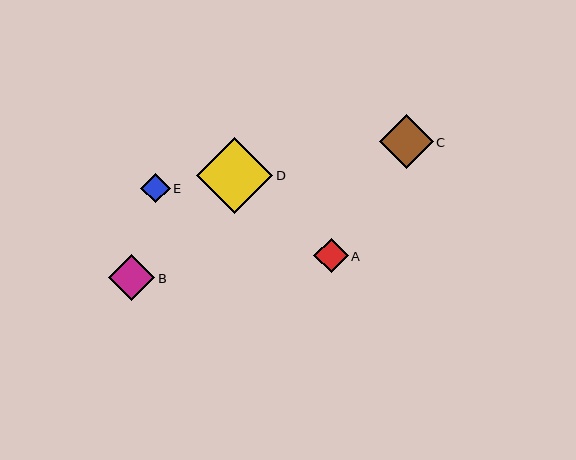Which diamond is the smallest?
Diamond E is the smallest with a size of approximately 29 pixels.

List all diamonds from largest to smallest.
From largest to smallest: D, C, B, A, E.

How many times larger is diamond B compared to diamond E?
Diamond B is approximately 1.6 times the size of diamond E.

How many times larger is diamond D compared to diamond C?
Diamond D is approximately 1.4 times the size of diamond C.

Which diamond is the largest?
Diamond D is the largest with a size of approximately 76 pixels.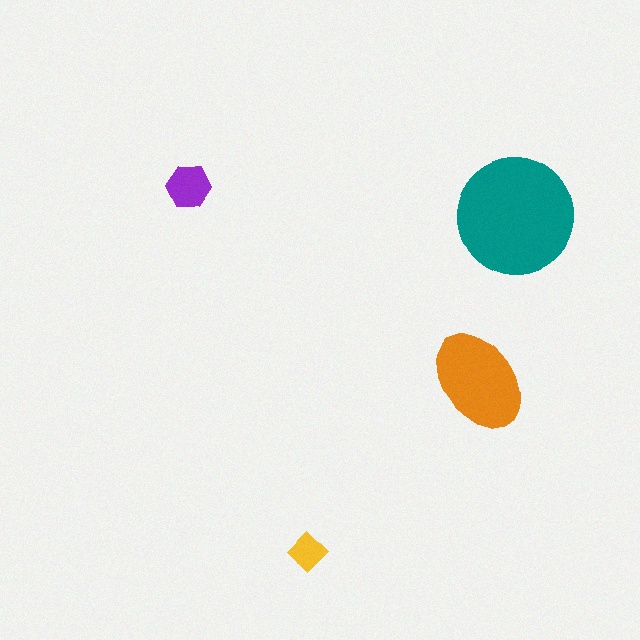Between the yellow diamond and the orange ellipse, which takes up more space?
The orange ellipse.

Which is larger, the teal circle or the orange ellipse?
The teal circle.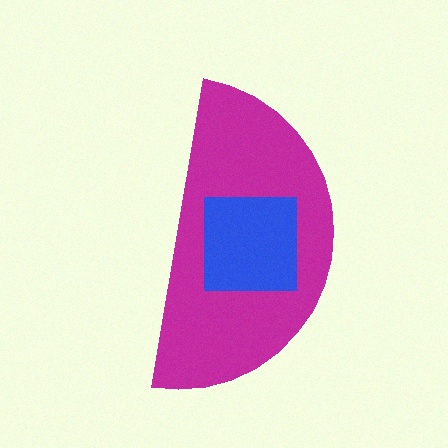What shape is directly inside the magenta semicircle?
The blue square.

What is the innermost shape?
The blue square.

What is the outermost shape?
The magenta semicircle.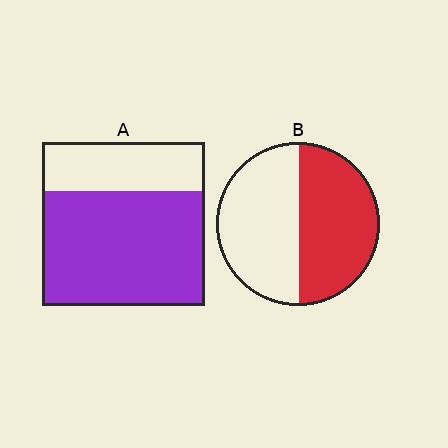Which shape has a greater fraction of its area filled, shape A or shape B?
Shape A.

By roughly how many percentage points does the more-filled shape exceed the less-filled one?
By roughly 20 percentage points (A over B).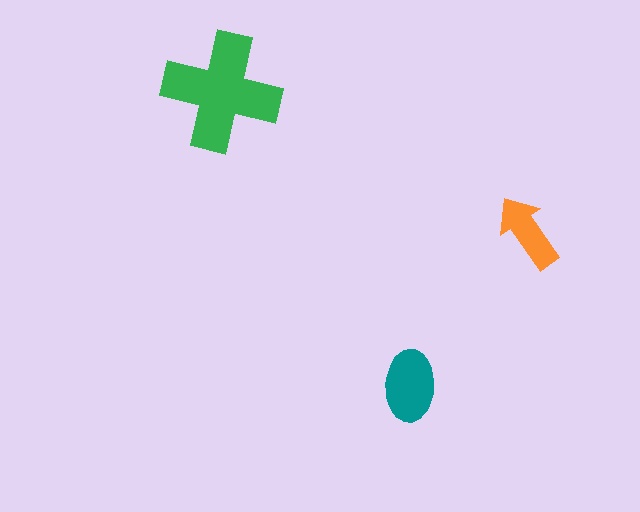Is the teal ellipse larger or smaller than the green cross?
Smaller.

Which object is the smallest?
The orange arrow.